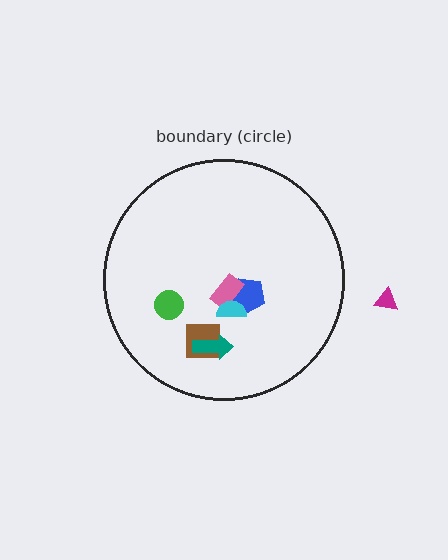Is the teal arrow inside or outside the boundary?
Inside.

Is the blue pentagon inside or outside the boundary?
Inside.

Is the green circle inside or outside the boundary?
Inside.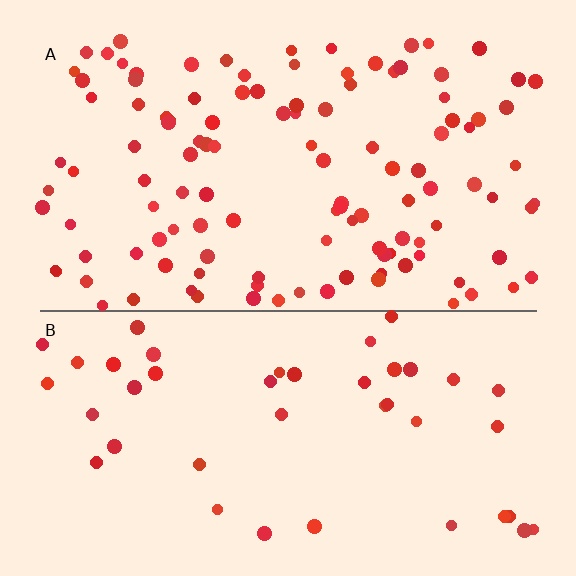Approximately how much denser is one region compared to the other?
Approximately 2.7× — region A over region B.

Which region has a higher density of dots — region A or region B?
A (the top).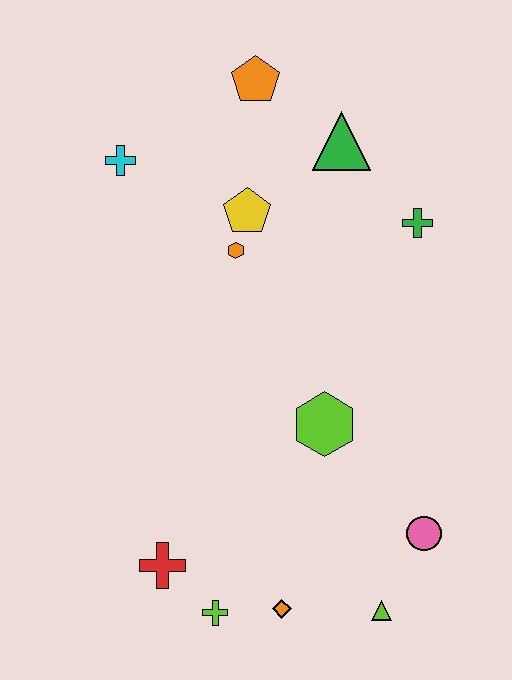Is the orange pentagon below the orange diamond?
No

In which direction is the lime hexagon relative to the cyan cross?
The lime hexagon is below the cyan cross.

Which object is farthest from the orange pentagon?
The lime triangle is farthest from the orange pentagon.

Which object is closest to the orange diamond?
The lime cross is closest to the orange diamond.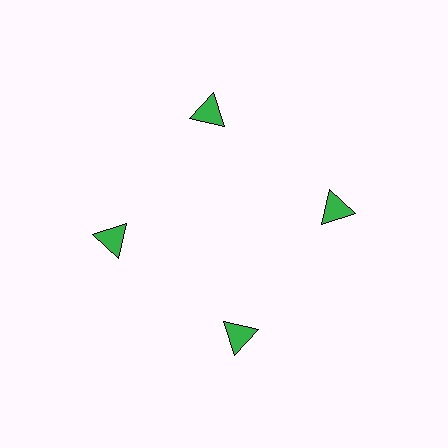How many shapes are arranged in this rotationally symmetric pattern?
There are 4 shapes, arranged in 4 groups of 1.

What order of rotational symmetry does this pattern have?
This pattern has 4-fold rotational symmetry.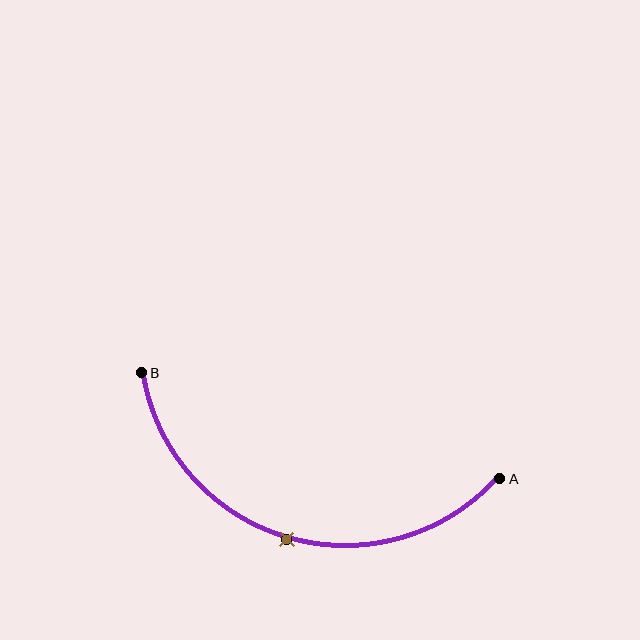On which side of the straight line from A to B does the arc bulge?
The arc bulges below the straight line connecting A and B.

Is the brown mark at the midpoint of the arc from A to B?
Yes. The brown mark lies on the arc at equal arc-length from both A and B — it is the arc midpoint.